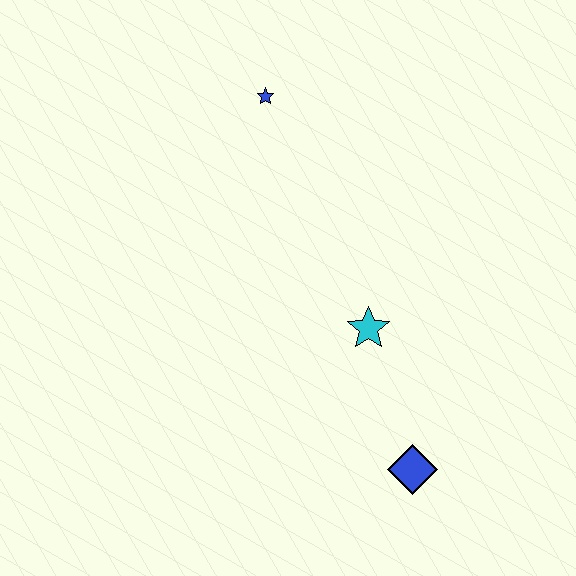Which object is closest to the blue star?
The cyan star is closest to the blue star.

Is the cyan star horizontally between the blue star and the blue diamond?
Yes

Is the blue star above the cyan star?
Yes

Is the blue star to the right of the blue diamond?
No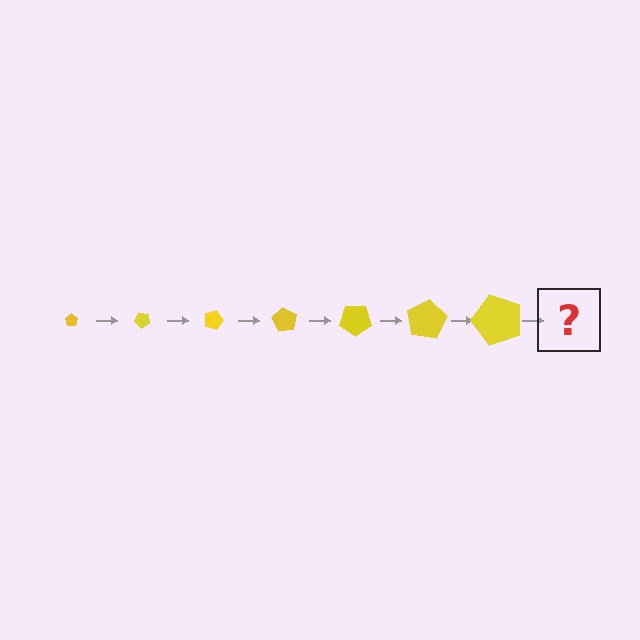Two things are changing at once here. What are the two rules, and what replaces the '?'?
The two rules are that the pentagon grows larger each step and it rotates 45 degrees each step. The '?' should be a pentagon, larger than the previous one and rotated 315 degrees from the start.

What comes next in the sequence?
The next element should be a pentagon, larger than the previous one and rotated 315 degrees from the start.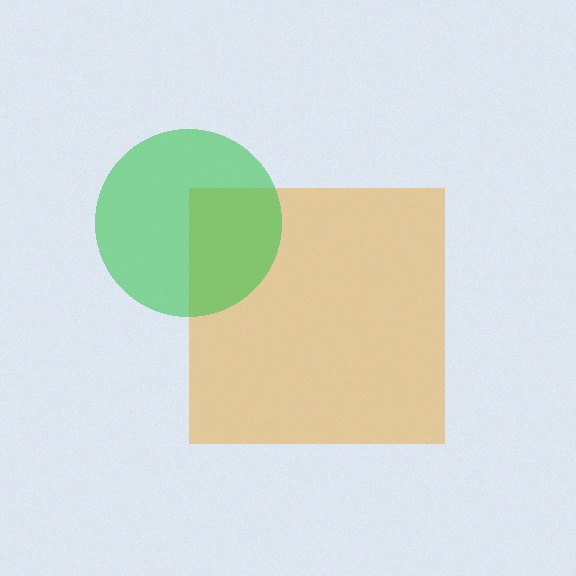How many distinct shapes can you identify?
There are 2 distinct shapes: an orange square, a green circle.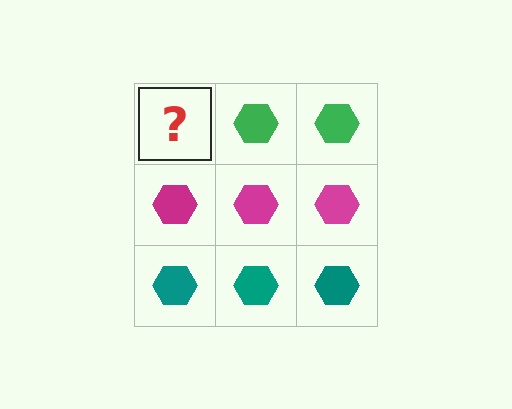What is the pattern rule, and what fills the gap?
The rule is that each row has a consistent color. The gap should be filled with a green hexagon.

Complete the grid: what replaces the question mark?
The question mark should be replaced with a green hexagon.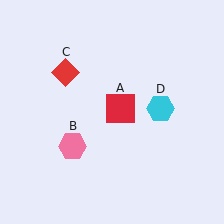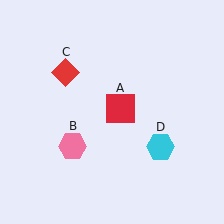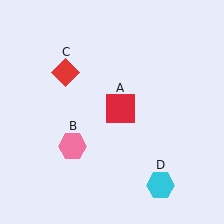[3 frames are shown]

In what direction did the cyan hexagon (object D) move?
The cyan hexagon (object D) moved down.